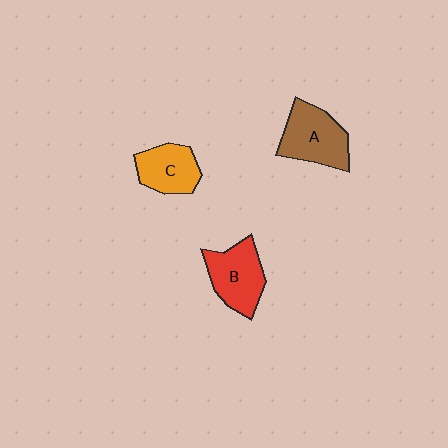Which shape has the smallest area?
Shape C (orange).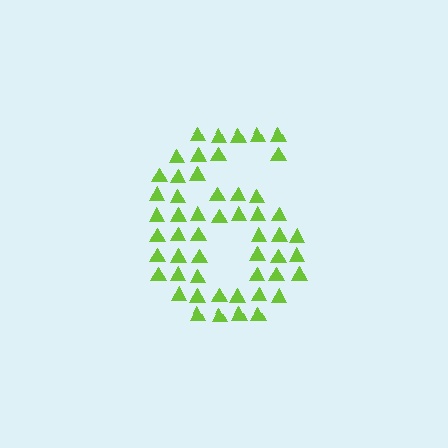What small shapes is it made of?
It is made of small triangles.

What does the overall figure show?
The overall figure shows the digit 6.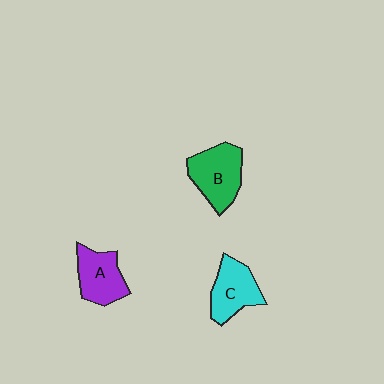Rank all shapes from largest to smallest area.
From largest to smallest: B (green), C (cyan), A (purple).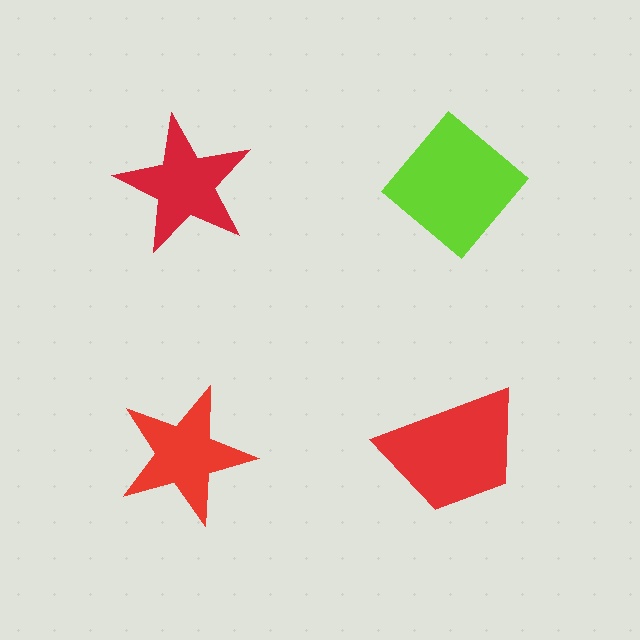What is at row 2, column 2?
A red trapezoid.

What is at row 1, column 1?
A red star.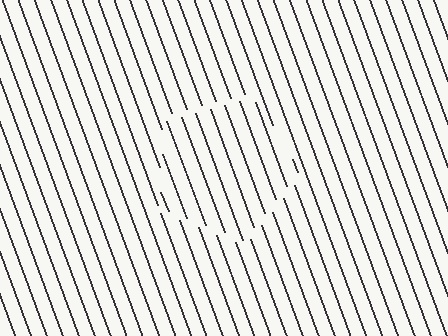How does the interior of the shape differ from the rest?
The interior of the shape contains the same grating, shifted by half a period — the contour is defined by the phase discontinuity where line-ends from the inner and outer gratings abut.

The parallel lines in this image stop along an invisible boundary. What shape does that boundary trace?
An illusory pentagon. The interior of the shape contains the same grating, shifted by half a period — the contour is defined by the phase discontinuity where line-ends from the inner and outer gratings abut.